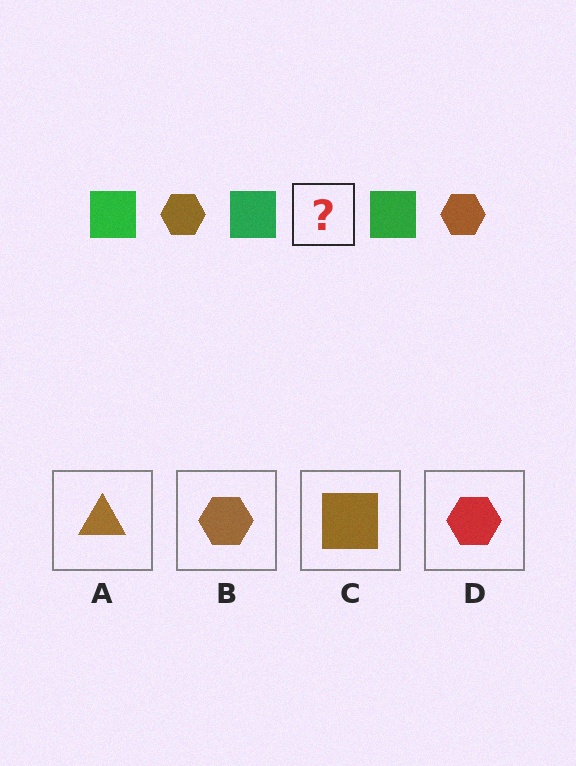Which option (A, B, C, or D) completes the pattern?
B.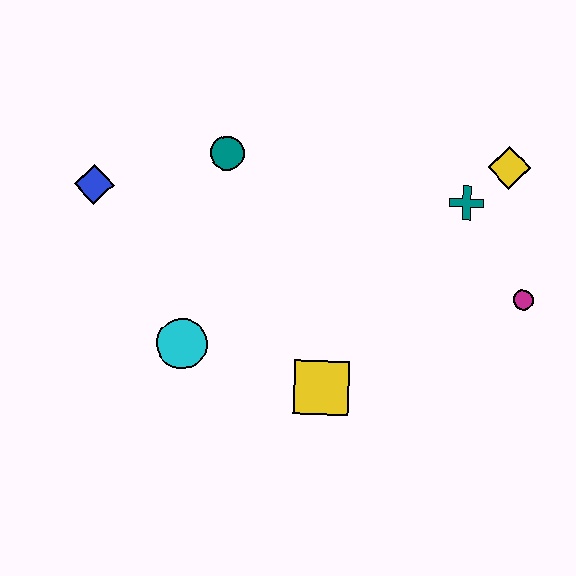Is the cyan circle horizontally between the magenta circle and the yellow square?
No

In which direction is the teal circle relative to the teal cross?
The teal circle is to the left of the teal cross.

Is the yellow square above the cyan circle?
No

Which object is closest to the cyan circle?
The yellow square is closest to the cyan circle.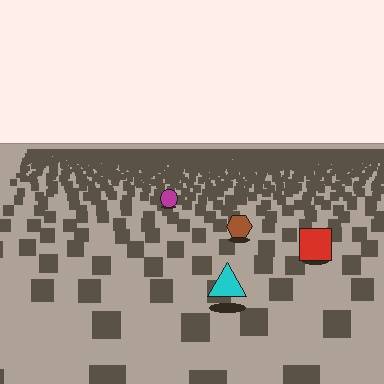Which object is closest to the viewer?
The cyan triangle is closest. The texture marks near it are larger and more spread out.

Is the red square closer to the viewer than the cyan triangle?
No. The cyan triangle is closer — you can tell from the texture gradient: the ground texture is coarser near it.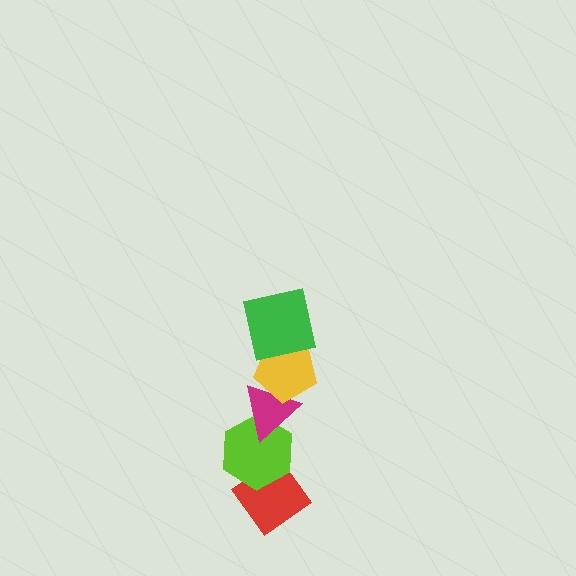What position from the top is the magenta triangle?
The magenta triangle is 3rd from the top.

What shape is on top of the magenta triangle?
The yellow pentagon is on top of the magenta triangle.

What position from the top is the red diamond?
The red diamond is 5th from the top.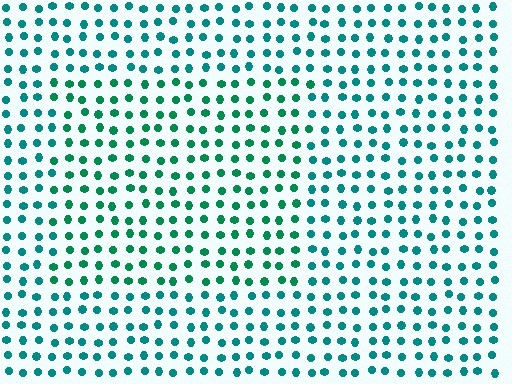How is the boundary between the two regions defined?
The boundary is defined purely by a slight shift in hue (about 24 degrees). Spacing, size, and orientation are identical on both sides.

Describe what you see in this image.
The image is filled with small teal elements in a uniform arrangement. A rectangle-shaped region is visible where the elements are tinted to a slightly different hue, forming a subtle color boundary.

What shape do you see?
I see a rectangle.